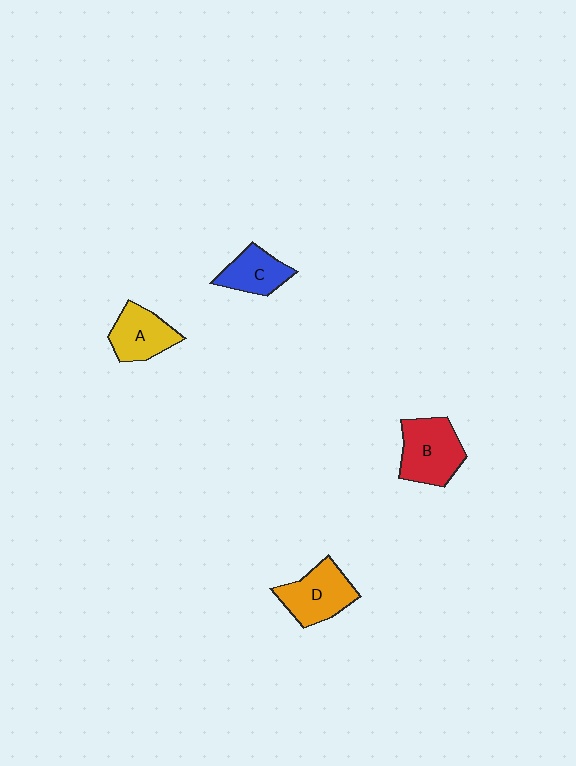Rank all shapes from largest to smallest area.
From largest to smallest: B (red), D (orange), A (yellow), C (blue).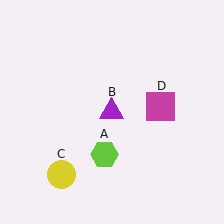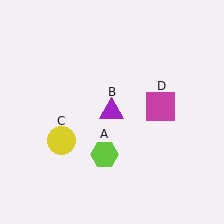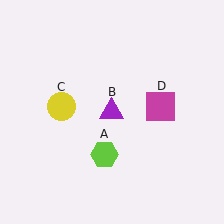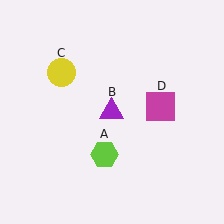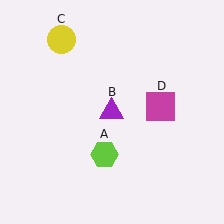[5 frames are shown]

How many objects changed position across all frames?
1 object changed position: yellow circle (object C).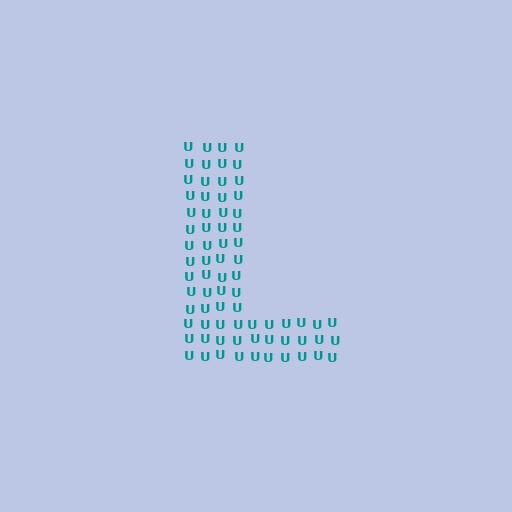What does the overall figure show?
The overall figure shows the letter L.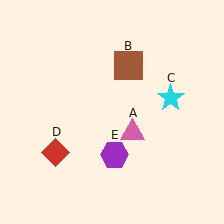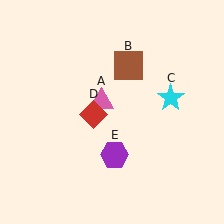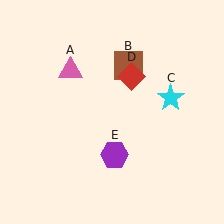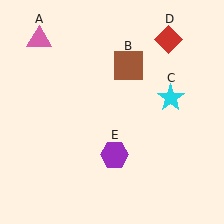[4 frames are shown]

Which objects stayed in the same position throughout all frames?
Brown square (object B) and cyan star (object C) and purple hexagon (object E) remained stationary.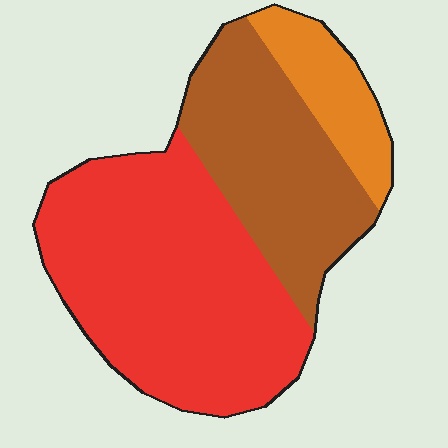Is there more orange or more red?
Red.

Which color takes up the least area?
Orange, at roughly 15%.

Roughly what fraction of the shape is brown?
Brown takes up about one third (1/3) of the shape.